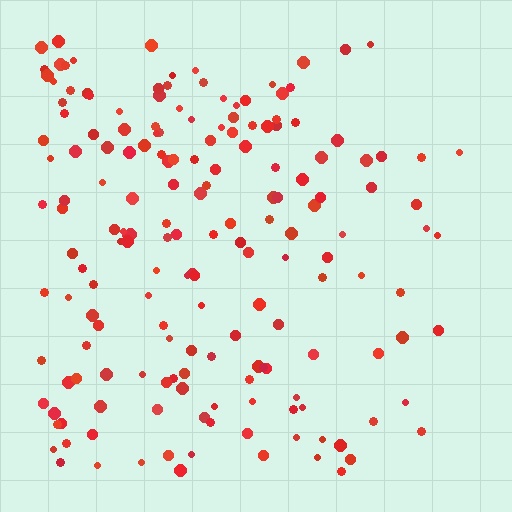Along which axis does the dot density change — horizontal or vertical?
Horizontal.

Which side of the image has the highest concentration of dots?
The left.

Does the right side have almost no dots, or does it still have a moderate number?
Still a moderate number, just noticeably fewer than the left.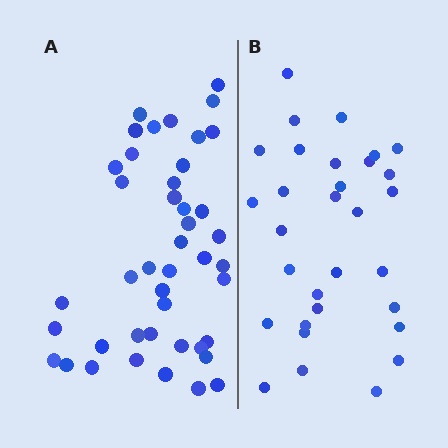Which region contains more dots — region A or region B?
Region A (the left region) has more dots.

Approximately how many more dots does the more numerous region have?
Region A has roughly 12 or so more dots than region B.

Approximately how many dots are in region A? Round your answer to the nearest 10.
About 40 dots. (The exact count is 43, which rounds to 40.)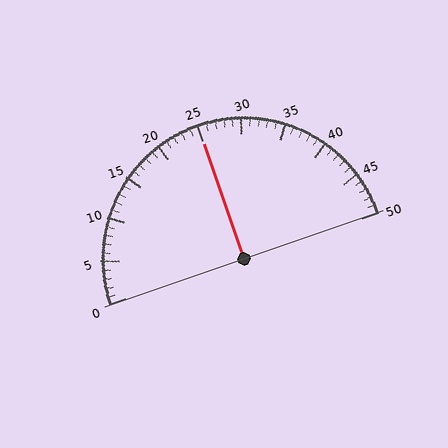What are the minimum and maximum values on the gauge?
The gauge ranges from 0 to 50.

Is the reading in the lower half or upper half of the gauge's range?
The reading is in the upper half of the range (0 to 50).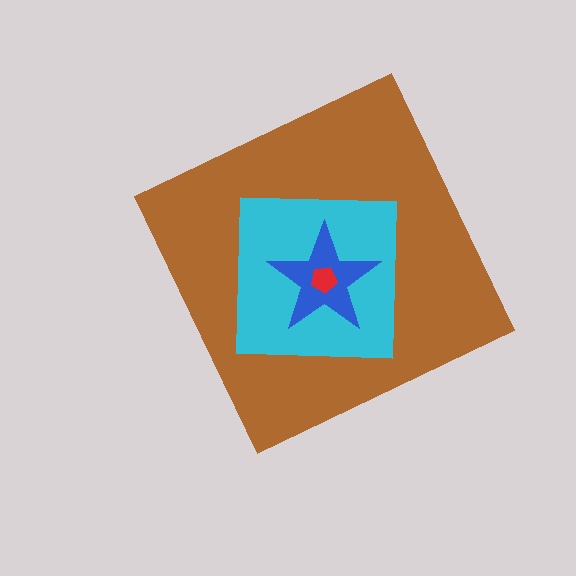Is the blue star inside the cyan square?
Yes.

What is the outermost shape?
The brown diamond.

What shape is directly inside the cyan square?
The blue star.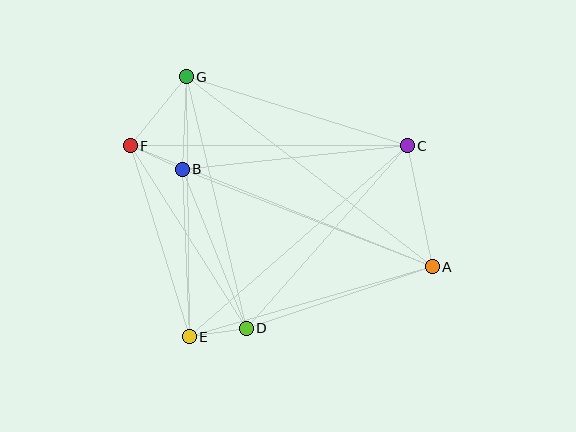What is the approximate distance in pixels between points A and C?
The distance between A and C is approximately 124 pixels.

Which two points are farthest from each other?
Points A and F are farthest from each other.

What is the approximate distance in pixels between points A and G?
The distance between A and G is approximately 311 pixels.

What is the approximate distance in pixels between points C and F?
The distance between C and F is approximately 277 pixels.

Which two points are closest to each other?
Points B and F are closest to each other.